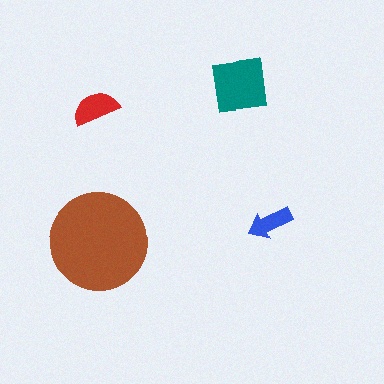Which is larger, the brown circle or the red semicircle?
The brown circle.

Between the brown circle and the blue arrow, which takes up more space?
The brown circle.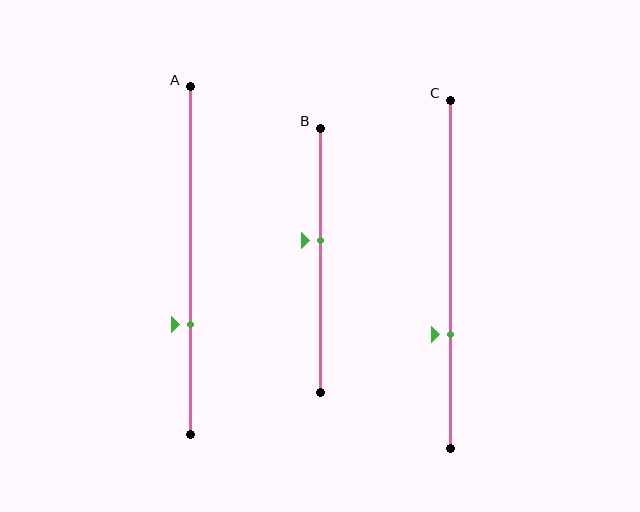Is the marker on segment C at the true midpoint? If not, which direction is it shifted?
No, the marker on segment C is shifted downward by about 17% of the segment length.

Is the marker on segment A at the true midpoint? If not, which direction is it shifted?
No, the marker on segment A is shifted downward by about 18% of the segment length.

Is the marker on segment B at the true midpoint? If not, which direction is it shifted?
No, the marker on segment B is shifted upward by about 8% of the segment length.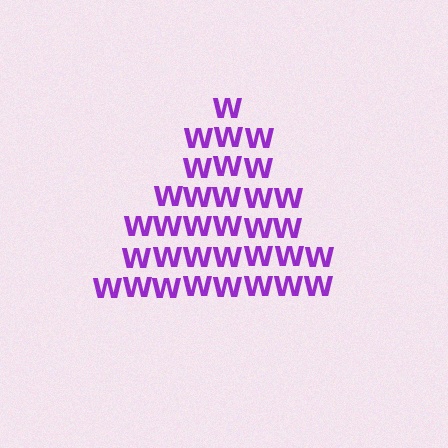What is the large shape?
The large shape is a triangle.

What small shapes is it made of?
It is made of small letter W's.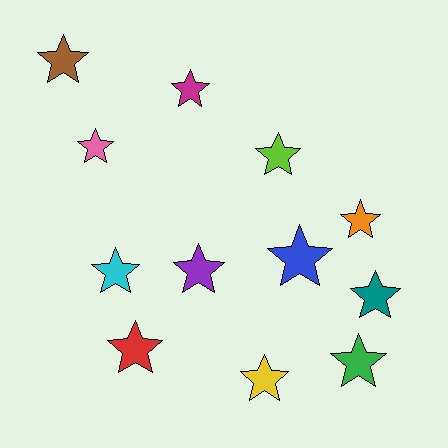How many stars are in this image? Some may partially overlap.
There are 12 stars.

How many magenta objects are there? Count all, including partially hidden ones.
There is 1 magenta object.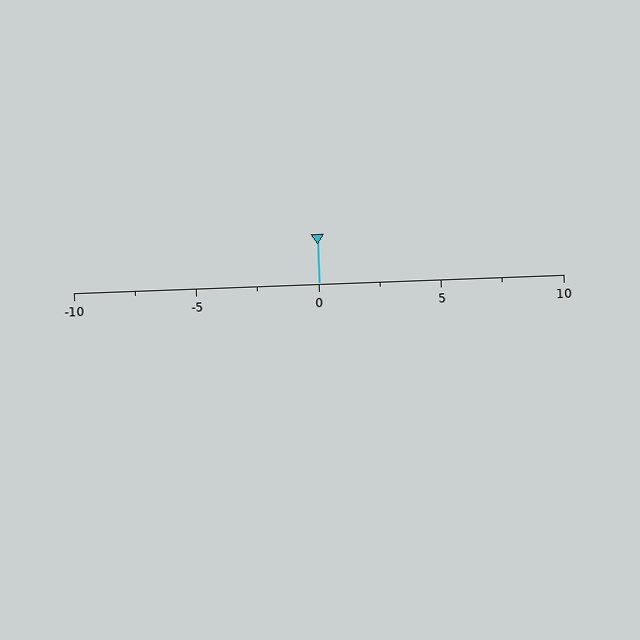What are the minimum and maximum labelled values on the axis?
The axis runs from -10 to 10.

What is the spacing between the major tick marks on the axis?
The major ticks are spaced 5 apart.